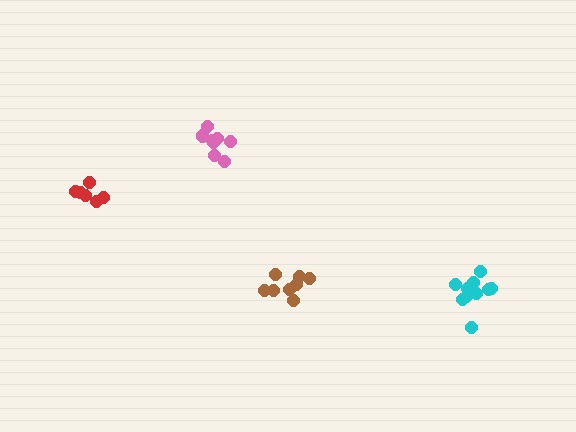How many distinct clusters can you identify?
There are 4 distinct clusters.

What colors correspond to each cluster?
The clusters are colored: brown, pink, cyan, red.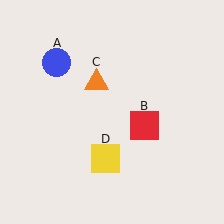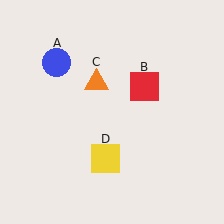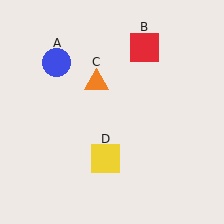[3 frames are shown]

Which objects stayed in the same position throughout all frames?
Blue circle (object A) and orange triangle (object C) and yellow square (object D) remained stationary.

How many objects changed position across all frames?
1 object changed position: red square (object B).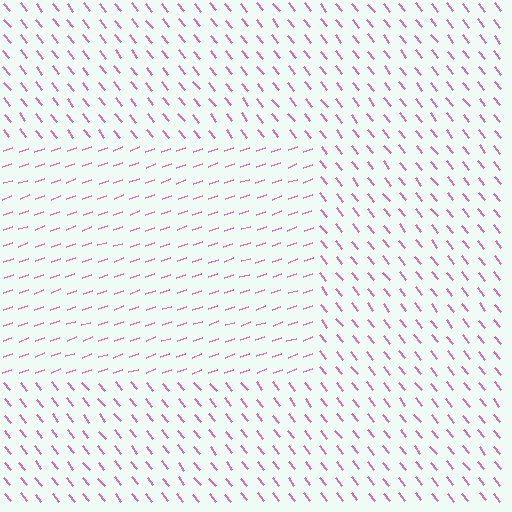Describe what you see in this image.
The image is filled with small pink line segments. A rectangle region in the image has lines oriented differently from the surrounding lines, creating a visible texture boundary.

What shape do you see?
I see a rectangle.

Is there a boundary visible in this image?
Yes, there is a texture boundary formed by a change in line orientation.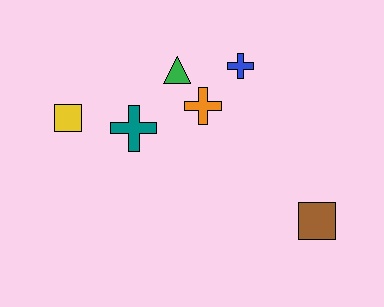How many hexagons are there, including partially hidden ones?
There are no hexagons.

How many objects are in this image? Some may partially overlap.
There are 6 objects.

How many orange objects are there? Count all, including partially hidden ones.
There is 1 orange object.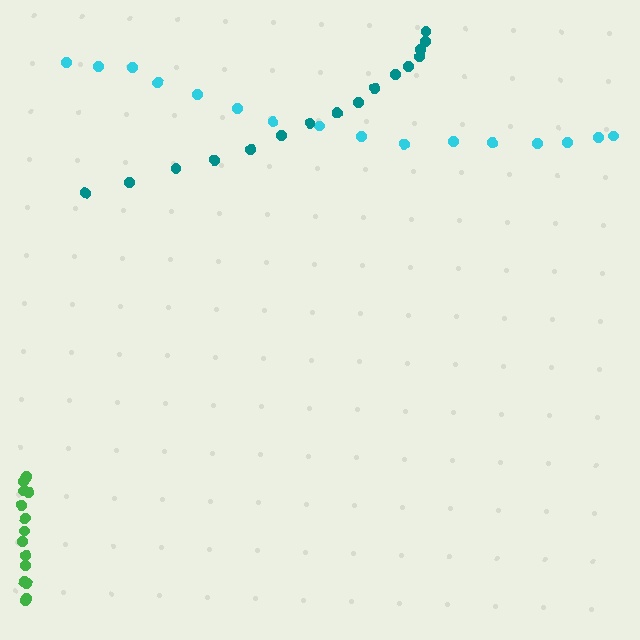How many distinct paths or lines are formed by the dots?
There are 3 distinct paths.